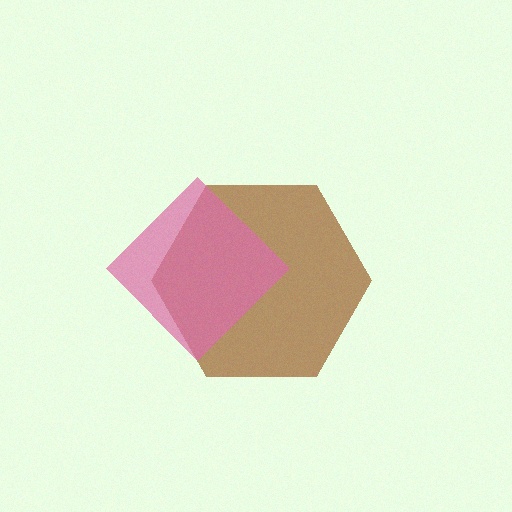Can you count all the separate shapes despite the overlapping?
Yes, there are 2 separate shapes.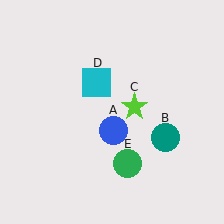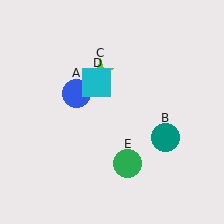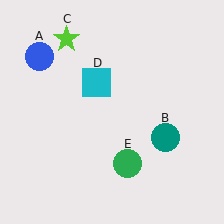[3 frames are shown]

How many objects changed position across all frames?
2 objects changed position: blue circle (object A), lime star (object C).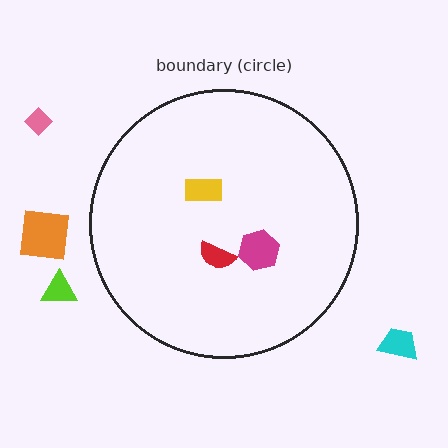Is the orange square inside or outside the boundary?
Outside.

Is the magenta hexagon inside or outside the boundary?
Inside.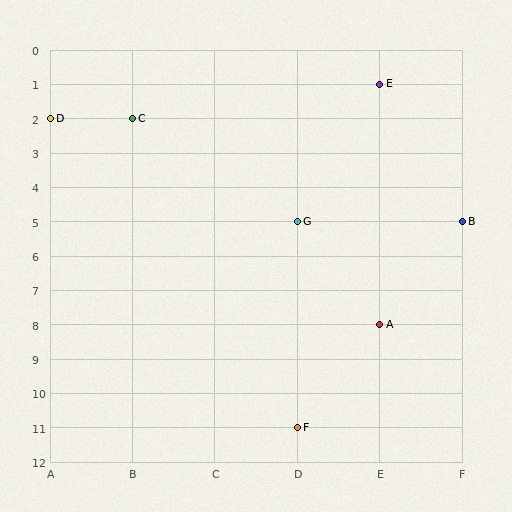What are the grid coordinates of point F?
Point F is at grid coordinates (D, 11).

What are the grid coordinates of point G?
Point G is at grid coordinates (D, 5).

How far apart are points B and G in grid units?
Points B and G are 2 columns apart.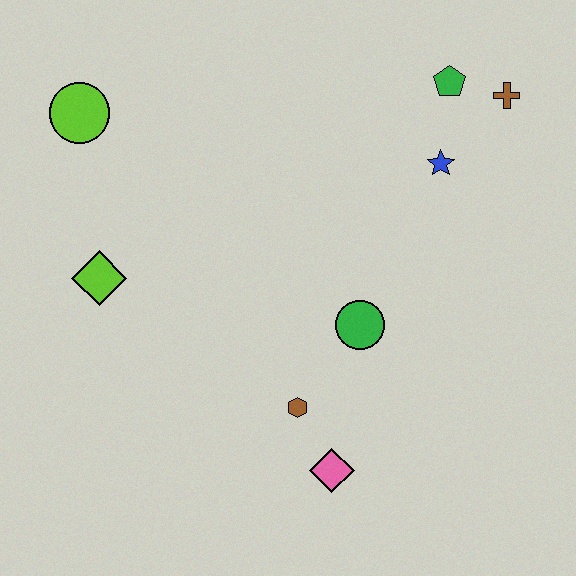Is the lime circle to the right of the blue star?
No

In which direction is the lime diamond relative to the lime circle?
The lime diamond is below the lime circle.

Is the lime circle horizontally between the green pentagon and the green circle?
No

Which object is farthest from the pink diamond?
The lime circle is farthest from the pink diamond.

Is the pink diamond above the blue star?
No